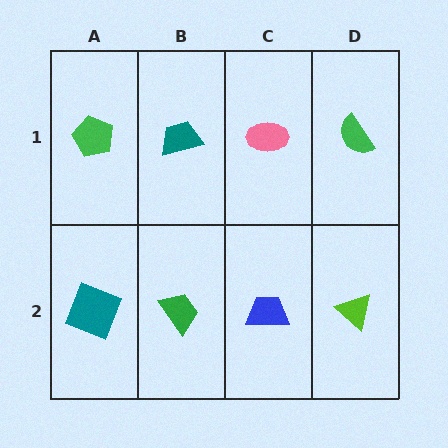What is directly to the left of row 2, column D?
A blue trapezoid.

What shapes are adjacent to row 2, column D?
A green semicircle (row 1, column D), a blue trapezoid (row 2, column C).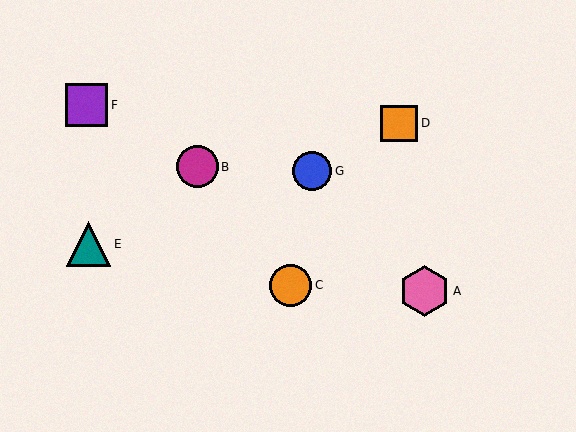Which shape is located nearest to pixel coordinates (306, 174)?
The blue circle (labeled G) at (312, 171) is nearest to that location.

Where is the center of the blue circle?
The center of the blue circle is at (312, 171).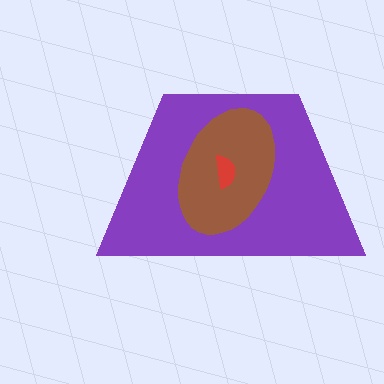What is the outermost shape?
The purple trapezoid.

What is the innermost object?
The red semicircle.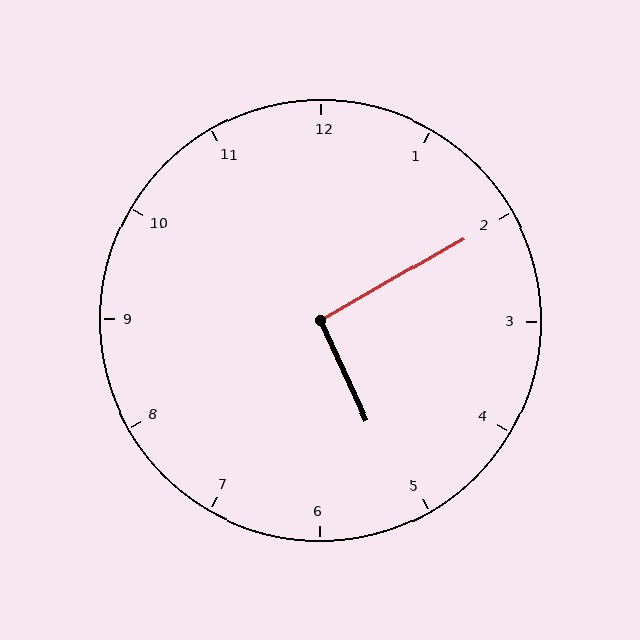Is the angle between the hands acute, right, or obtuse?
It is right.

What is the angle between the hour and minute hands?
Approximately 95 degrees.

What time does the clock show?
5:10.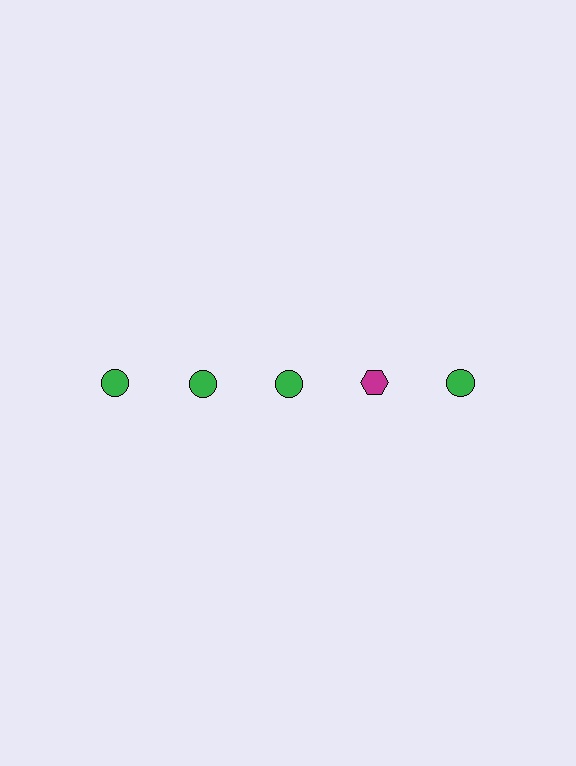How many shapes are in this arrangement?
There are 5 shapes arranged in a grid pattern.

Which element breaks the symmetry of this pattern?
The magenta hexagon in the top row, second from right column breaks the symmetry. All other shapes are green circles.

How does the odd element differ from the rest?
It differs in both color (magenta instead of green) and shape (hexagon instead of circle).